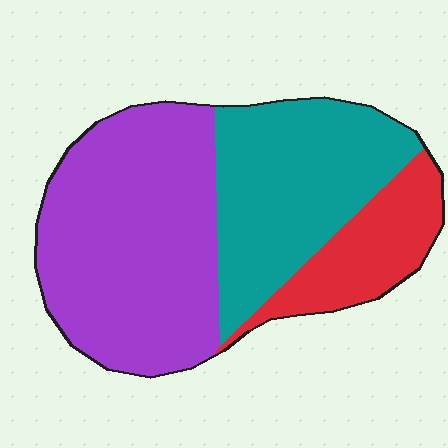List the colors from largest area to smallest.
From largest to smallest: purple, teal, red.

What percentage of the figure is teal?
Teal takes up about one third (1/3) of the figure.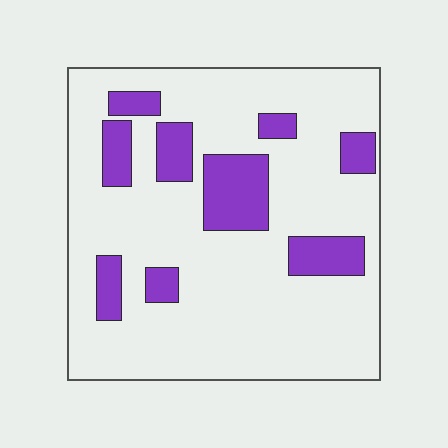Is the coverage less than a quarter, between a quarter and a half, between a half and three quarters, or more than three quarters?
Less than a quarter.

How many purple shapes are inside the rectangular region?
9.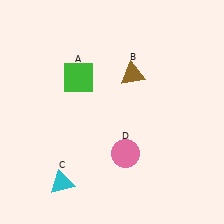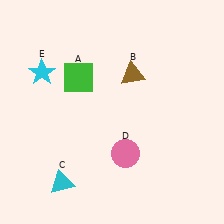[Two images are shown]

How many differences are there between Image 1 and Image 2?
There is 1 difference between the two images.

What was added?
A cyan star (E) was added in Image 2.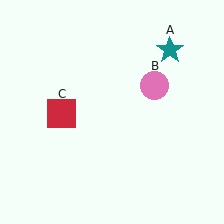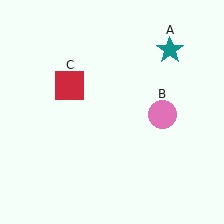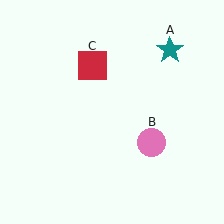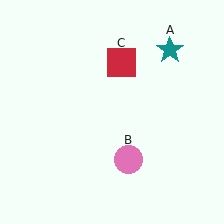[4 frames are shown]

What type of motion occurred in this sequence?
The pink circle (object B), red square (object C) rotated clockwise around the center of the scene.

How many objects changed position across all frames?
2 objects changed position: pink circle (object B), red square (object C).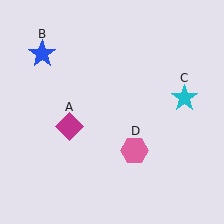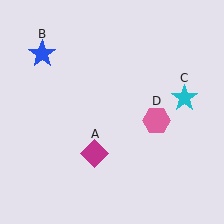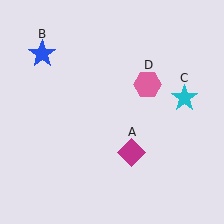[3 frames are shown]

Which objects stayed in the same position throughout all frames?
Blue star (object B) and cyan star (object C) remained stationary.